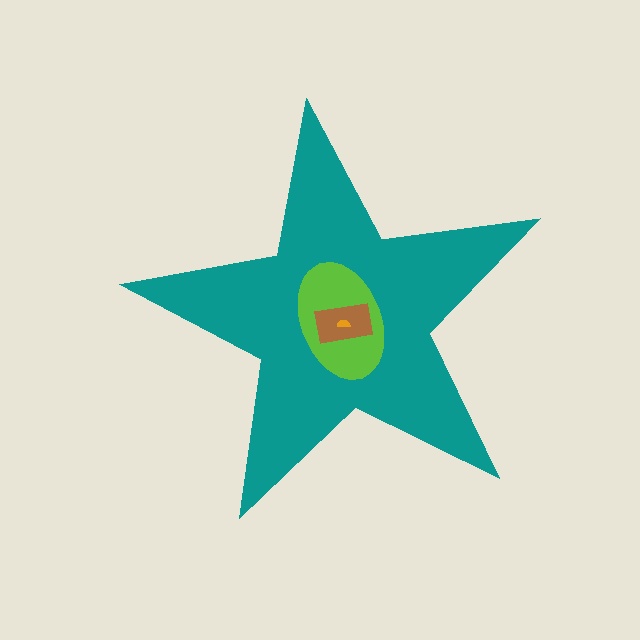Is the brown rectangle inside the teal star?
Yes.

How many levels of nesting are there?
4.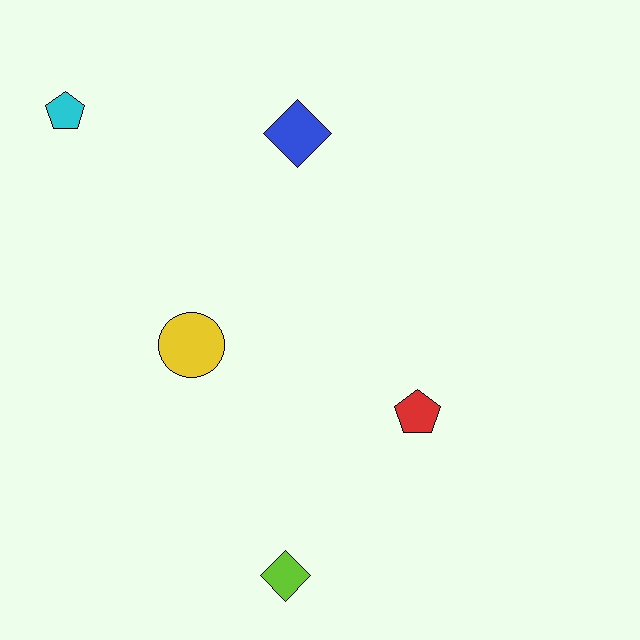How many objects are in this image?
There are 5 objects.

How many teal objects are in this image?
There are no teal objects.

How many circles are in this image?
There is 1 circle.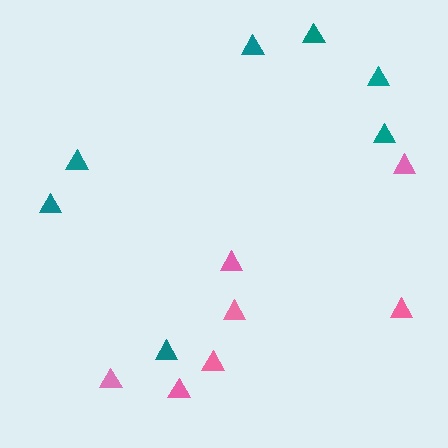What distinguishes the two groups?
There are 2 groups: one group of pink triangles (7) and one group of teal triangles (7).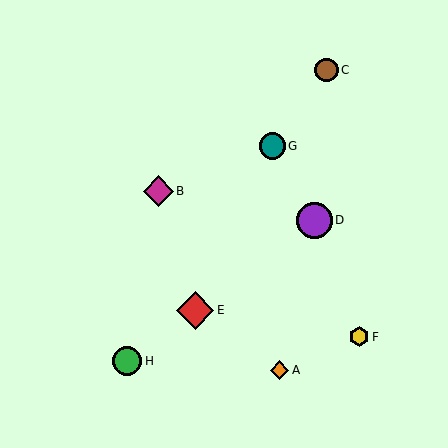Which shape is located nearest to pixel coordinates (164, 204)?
The magenta diamond (labeled B) at (158, 191) is nearest to that location.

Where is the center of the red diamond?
The center of the red diamond is at (195, 310).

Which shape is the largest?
The red diamond (labeled E) is the largest.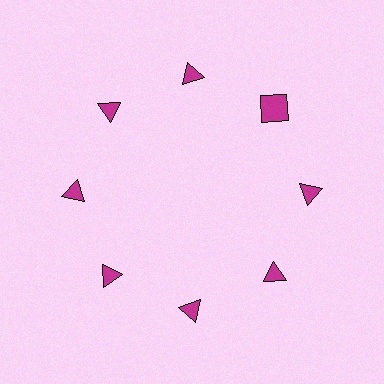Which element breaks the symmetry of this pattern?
The magenta square at roughly the 2 o'clock position breaks the symmetry. All other shapes are magenta triangles.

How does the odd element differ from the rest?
It has a different shape: square instead of triangle.